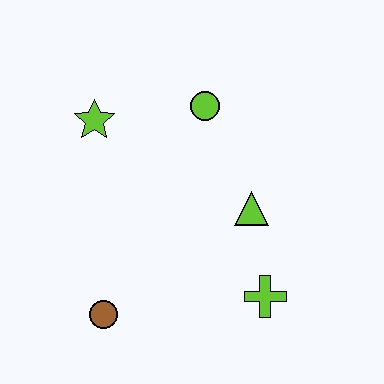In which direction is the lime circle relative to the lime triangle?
The lime circle is above the lime triangle.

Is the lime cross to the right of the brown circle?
Yes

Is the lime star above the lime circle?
No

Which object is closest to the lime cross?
The lime triangle is closest to the lime cross.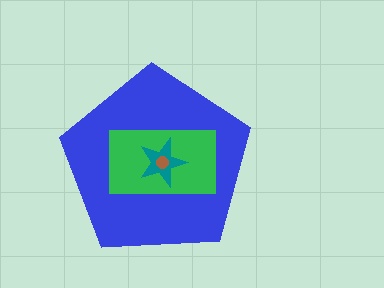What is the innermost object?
The brown circle.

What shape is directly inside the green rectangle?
The teal star.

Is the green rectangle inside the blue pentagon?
Yes.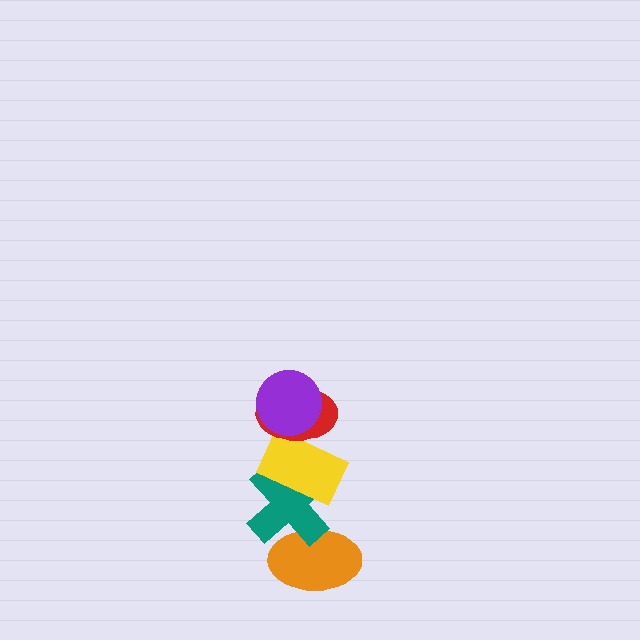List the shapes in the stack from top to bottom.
From top to bottom: the purple circle, the red ellipse, the yellow rectangle, the teal cross, the orange ellipse.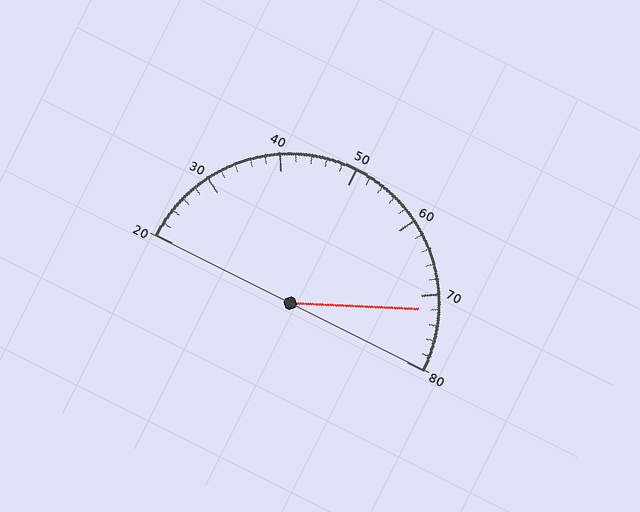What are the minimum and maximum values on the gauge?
The gauge ranges from 20 to 80.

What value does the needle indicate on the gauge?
The needle indicates approximately 72.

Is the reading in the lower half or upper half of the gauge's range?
The reading is in the upper half of the range (20 to 80).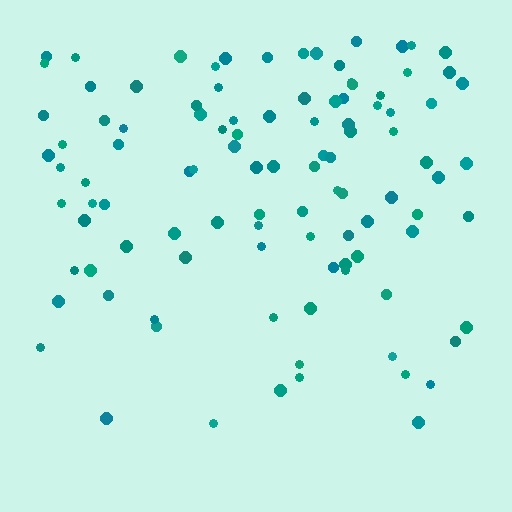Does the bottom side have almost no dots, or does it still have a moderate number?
Still a moderate number, just noticeably fewer than the top.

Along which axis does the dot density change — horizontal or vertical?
Vertical.